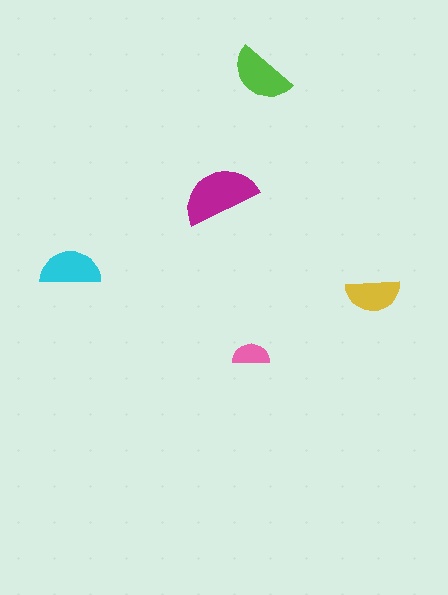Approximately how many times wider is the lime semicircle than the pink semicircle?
About 1.5 times wider.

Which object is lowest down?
The pink semicircle is bottommost.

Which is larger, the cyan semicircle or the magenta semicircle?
The magenta one.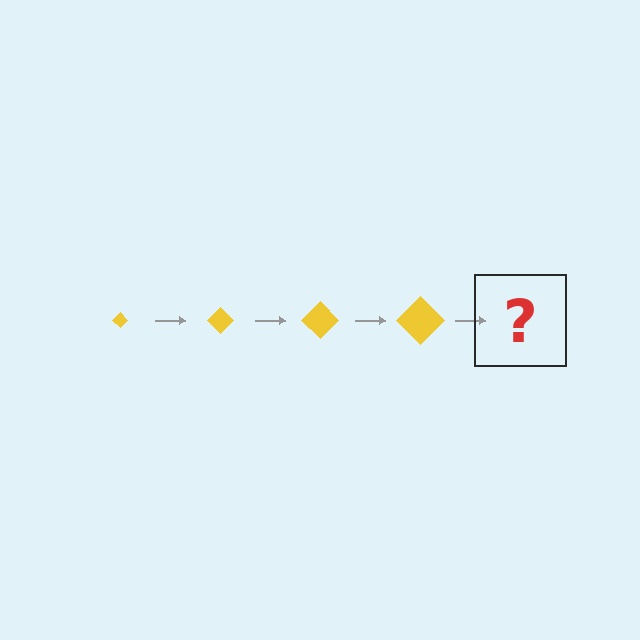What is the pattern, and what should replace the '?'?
The pattern is that the diamond gets progressively larger each step. The '?' should be a yellow diamond, larger than the previous one.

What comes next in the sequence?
The next element should be a yellow diamond, larger than the previous one.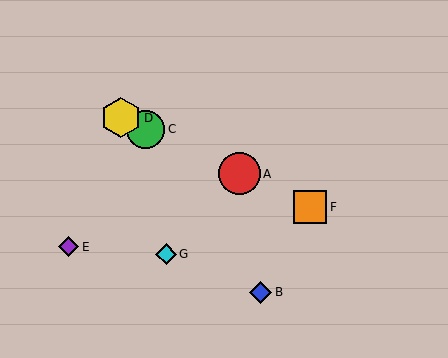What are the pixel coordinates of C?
Object C is at (146, 129).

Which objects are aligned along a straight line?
Objects A, C, D, F are aligned along a straight line.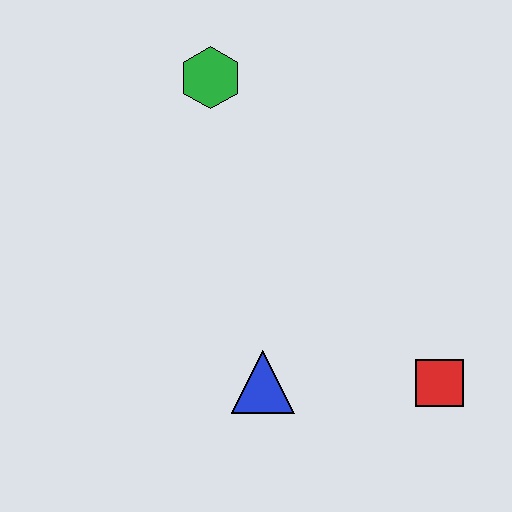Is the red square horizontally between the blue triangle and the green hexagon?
No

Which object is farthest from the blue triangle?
The green hexagon is farthest from the blue triangle.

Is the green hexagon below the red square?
No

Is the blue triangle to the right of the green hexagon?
Yes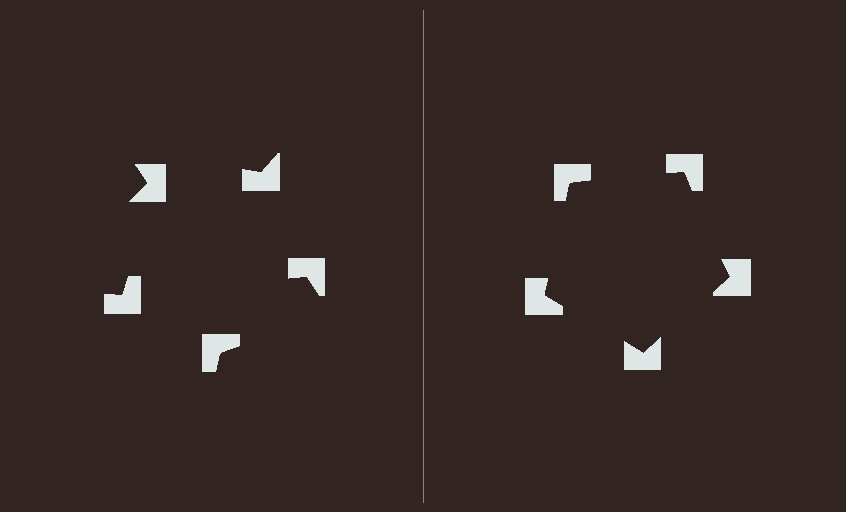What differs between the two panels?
The notched squares are positioned identically on both sides; only the wedge orientations differ. On the right they align to a pentagon; on the left they are misaligned.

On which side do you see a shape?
An illusory pentagon appears on the right side. On the left side the wedge cuts are rotated, so no coherent shape forms.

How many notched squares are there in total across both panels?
10 — 5 on each side.